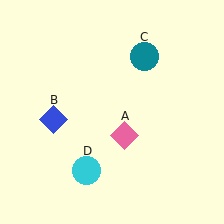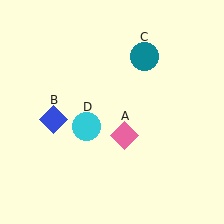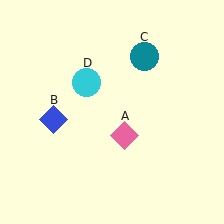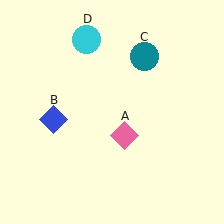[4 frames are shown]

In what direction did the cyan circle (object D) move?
The cyan circle (object D) moved up.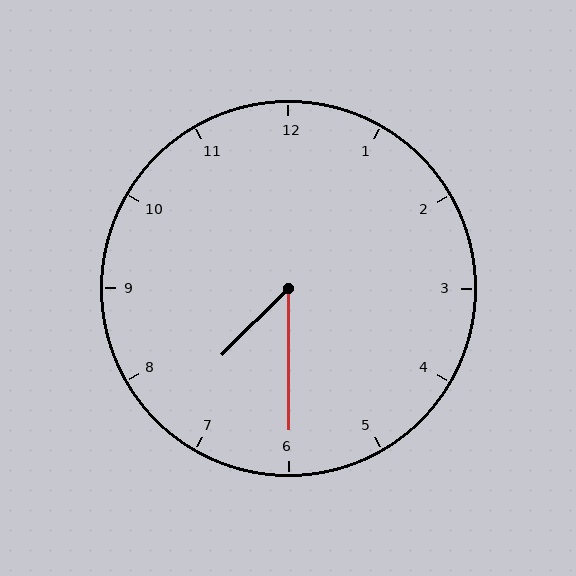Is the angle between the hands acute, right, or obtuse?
It is acute.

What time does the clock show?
7:30.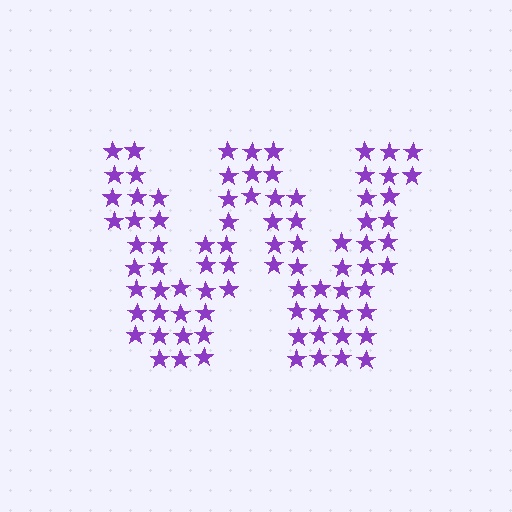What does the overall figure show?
The overall figure shows the letter W.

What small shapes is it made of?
It is made of small stars.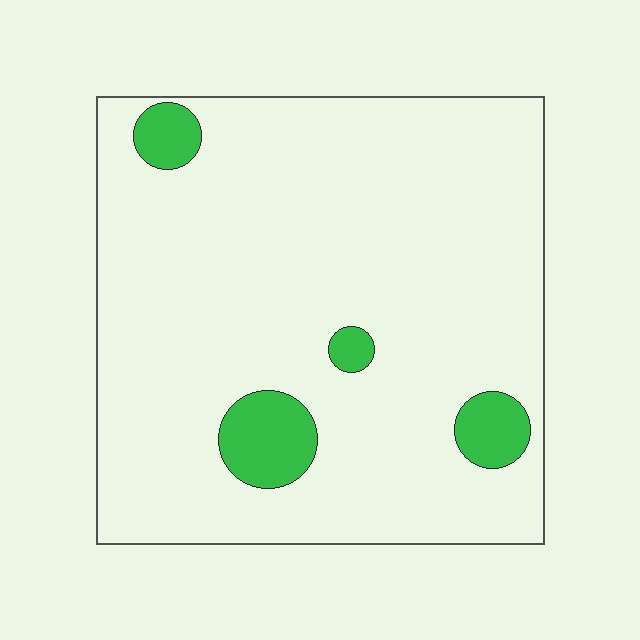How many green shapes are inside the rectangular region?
4.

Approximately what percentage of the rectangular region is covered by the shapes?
Approximately 10%.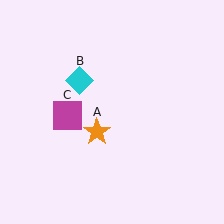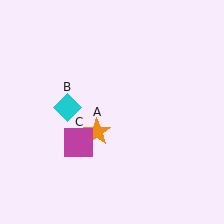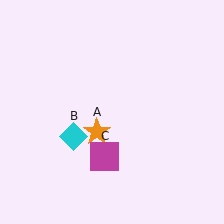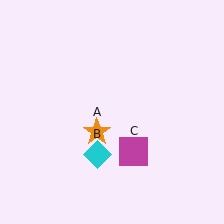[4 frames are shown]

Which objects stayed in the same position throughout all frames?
Orange star (object A) remained stationary.